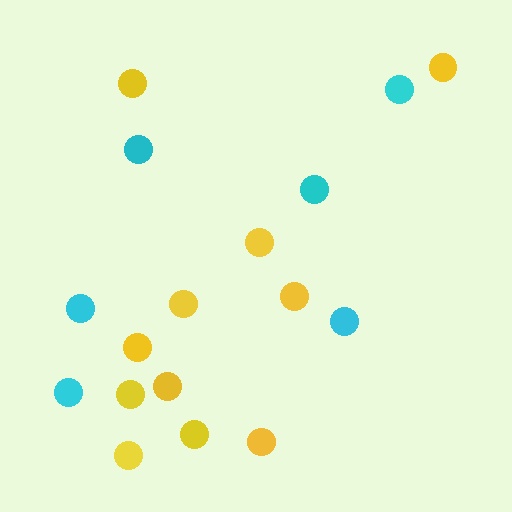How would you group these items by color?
There are 2 groups: one group of cyan circles (6) and one group of yellow circles (11).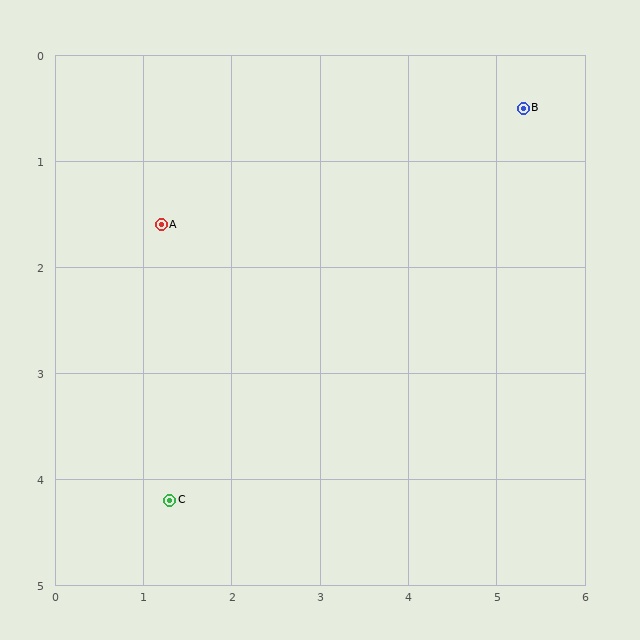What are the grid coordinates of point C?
Point C is at approximately (1.3, 4.2).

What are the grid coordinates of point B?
Point B is at approximately (5.3, 0.5).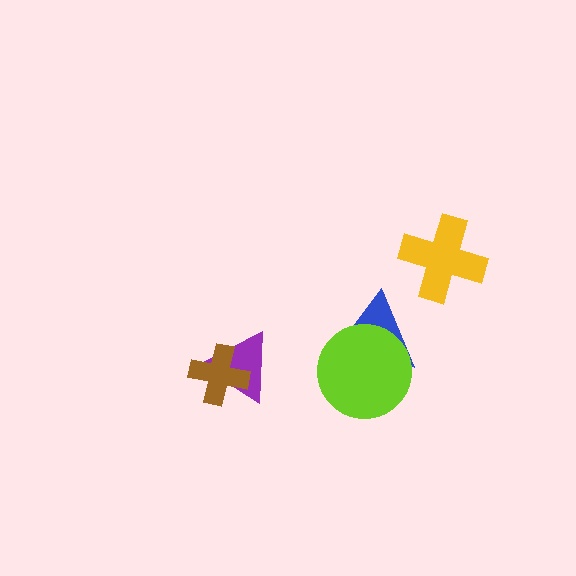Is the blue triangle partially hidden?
Yes, it is partially covered by another shape.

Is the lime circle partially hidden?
No, no other shape covers it.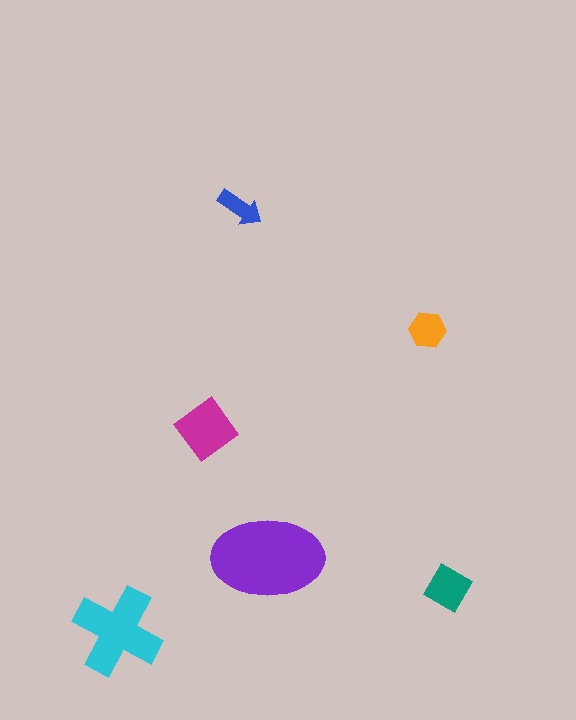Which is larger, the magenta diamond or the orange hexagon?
The magenta diamond.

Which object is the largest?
The purple ellipse.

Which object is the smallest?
The blue arrow.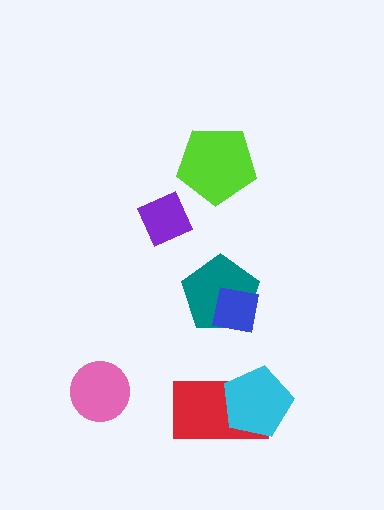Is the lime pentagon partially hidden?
No, no other shape covers it.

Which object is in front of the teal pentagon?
The blue square is in front of the teal pentagon.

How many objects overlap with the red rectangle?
1 object overlaps with the red rectangle.